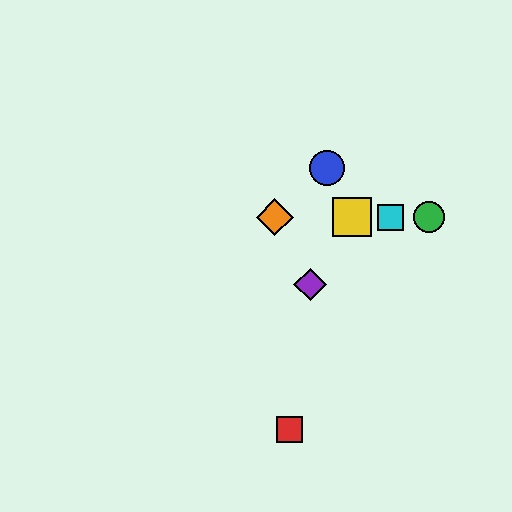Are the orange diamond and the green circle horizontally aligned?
Yes, both are at y≈217.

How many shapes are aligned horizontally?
4 shapes (the green circle, the yellow square, the orange diamond, the cyan square) are aligned horizontally.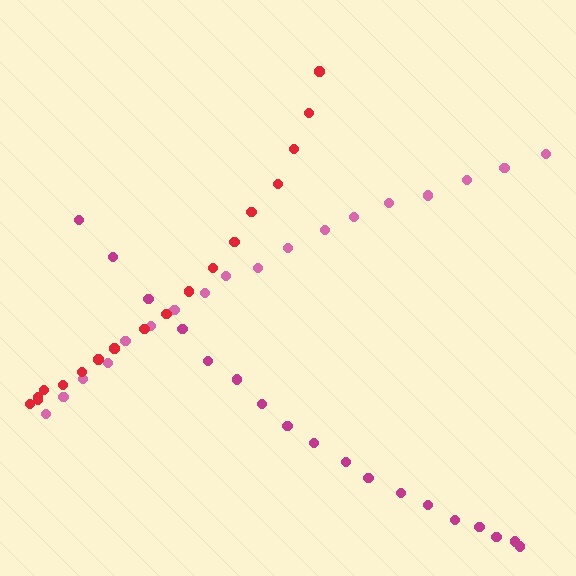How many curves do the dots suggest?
There are 3 distinct paths.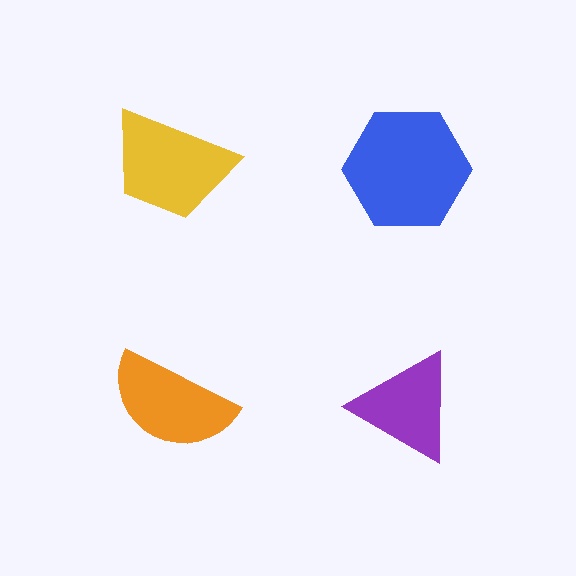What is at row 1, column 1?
A yellow trapezoid.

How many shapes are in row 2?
2 shapes.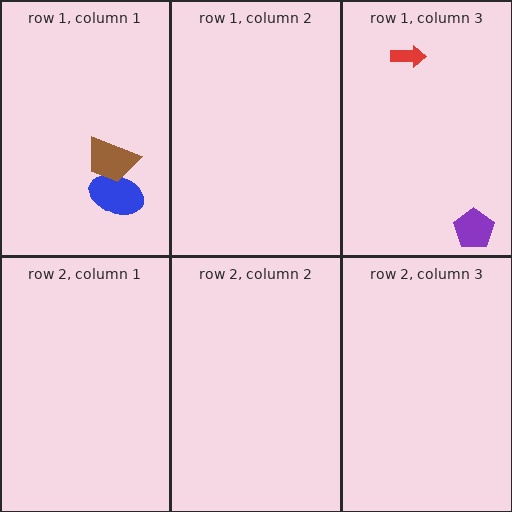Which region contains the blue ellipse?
The row 1, column 1 region.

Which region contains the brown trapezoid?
The row 1, column 1 region.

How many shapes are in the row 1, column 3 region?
2.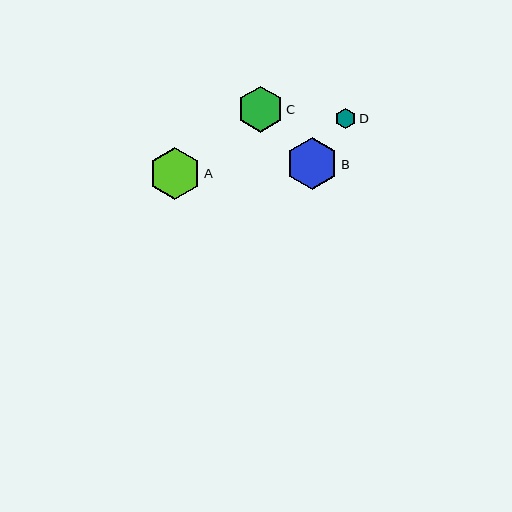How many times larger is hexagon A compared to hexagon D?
Hexagon A is approximately 2.5 times the size of hexagon D.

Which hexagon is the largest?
Hexagon B is the largest with a size of approximately 52 pixels.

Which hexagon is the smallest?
Hexagon D is the smallest with a size of approximately 20 pixels.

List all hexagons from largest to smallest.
From largest to smallest: B, A, C, D.